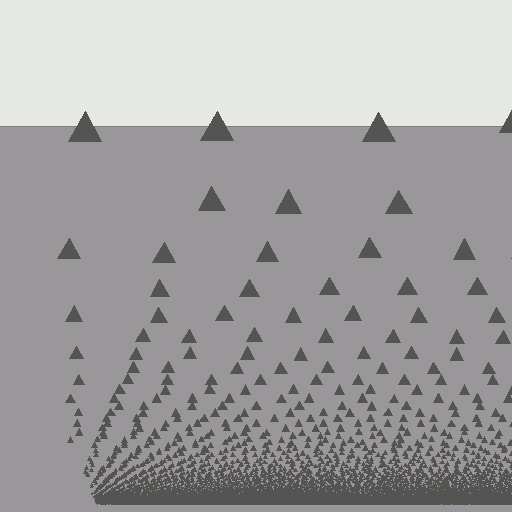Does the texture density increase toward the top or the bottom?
Density increases toward the bottom.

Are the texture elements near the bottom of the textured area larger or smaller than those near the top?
Smaller. The gradient is inverted — elements near the bottom are smaller and denser.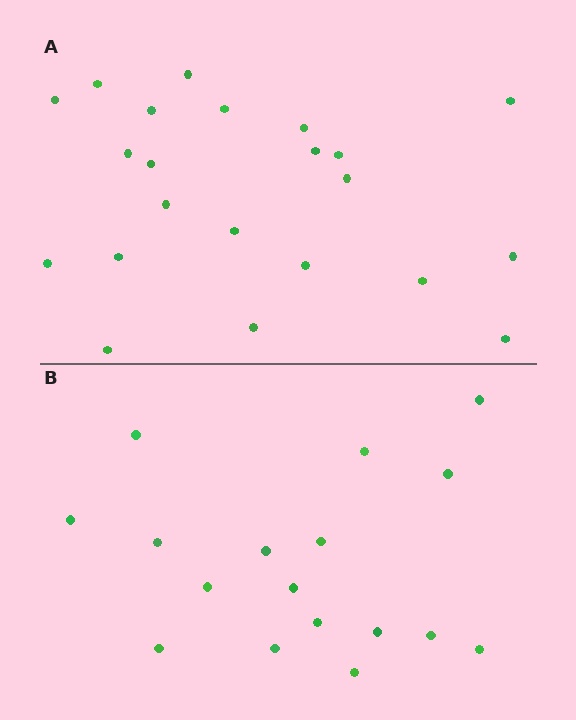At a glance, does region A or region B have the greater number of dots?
Region A (the top region) has more dots.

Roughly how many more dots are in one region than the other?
Region A has about 5 more dots than region B.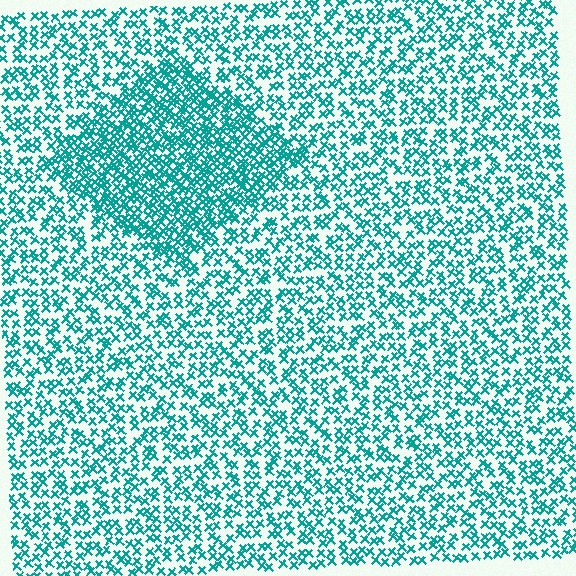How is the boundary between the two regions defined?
The boundary is defined by a change in element density (approximately 1.9x ratio). All elements are the same color, size, and shape.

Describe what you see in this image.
The image contains small teal elements arranged at two different densities. A diamond-shaped region is visible where the elements are more densely packed than the surrounding area.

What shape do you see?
I see a diamond.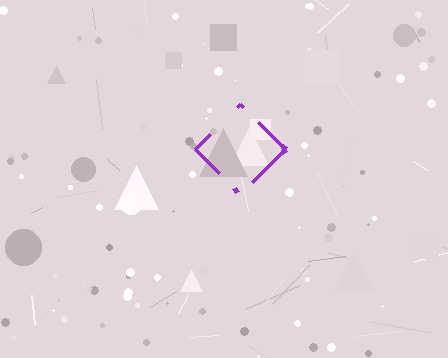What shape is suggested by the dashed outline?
The dashed outline suggests a diamond.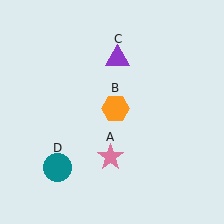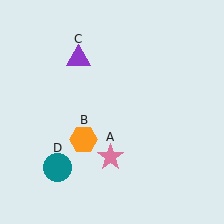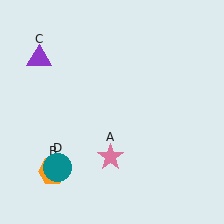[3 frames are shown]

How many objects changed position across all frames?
2 objects changed position: orange hexagon (object B), purple triangle (object C).